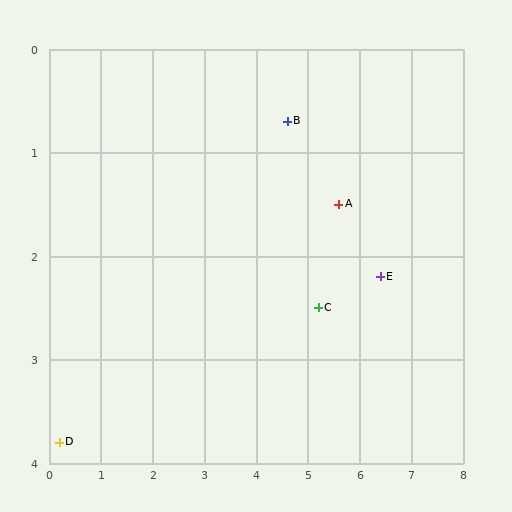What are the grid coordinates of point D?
Point D is at approximately (0.2, 3.8).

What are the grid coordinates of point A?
Point A is at approximately (5.6, 1.5).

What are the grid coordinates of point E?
Point E is at approximately (6.4, 2.2).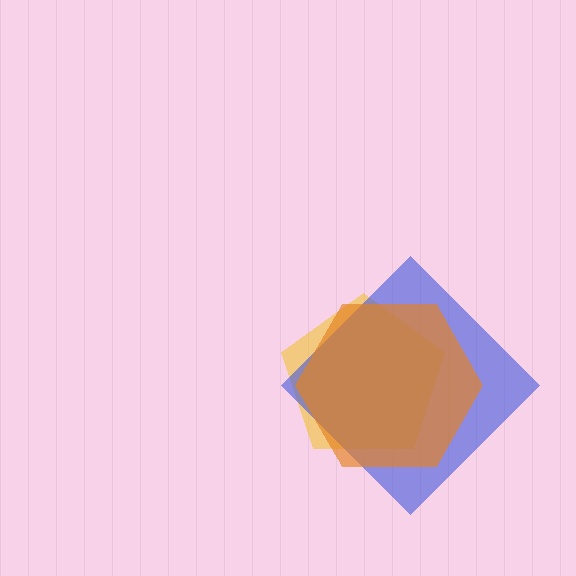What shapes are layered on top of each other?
The layered shapes are: a yellow pentagon, a blue diamond, an orange hexagon.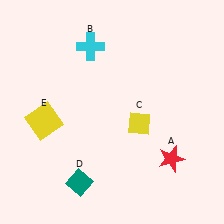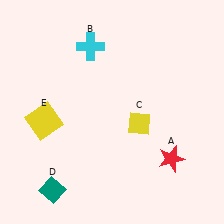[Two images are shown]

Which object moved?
The teal diamond (D) moved left.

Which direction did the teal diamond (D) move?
The teal diamond (D) moved left.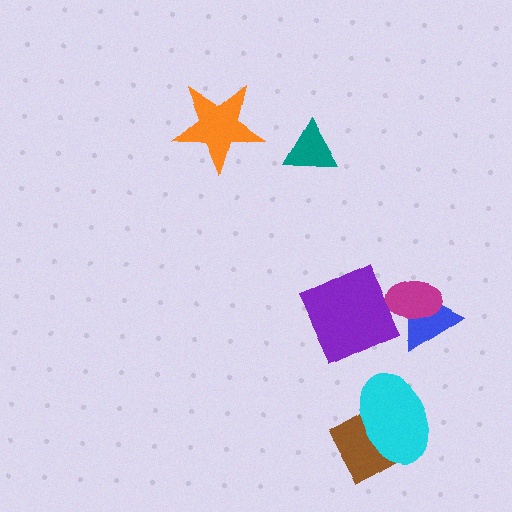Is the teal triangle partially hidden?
No, no other shape covers it.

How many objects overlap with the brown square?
1 object overlaps with the brown square.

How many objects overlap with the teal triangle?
0 objects overlap with the teal triangle.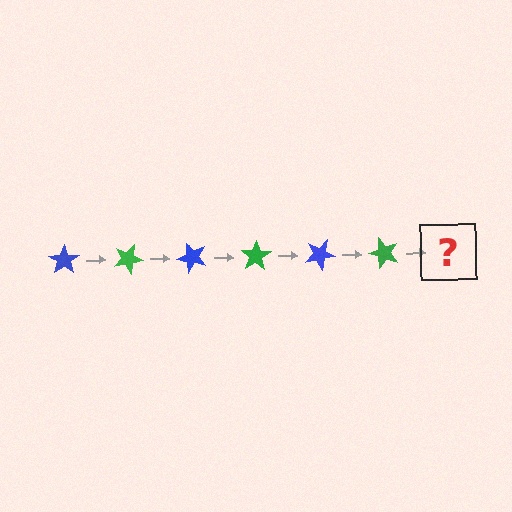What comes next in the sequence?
The next element should be a blue star, rotated 150 degrees from the start.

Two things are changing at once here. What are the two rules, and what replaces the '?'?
The two rules are that it rotates 25 degrees each step and the color cycles through blue and green. The '?' should be a blue star, rotated 150 degrees from the start.